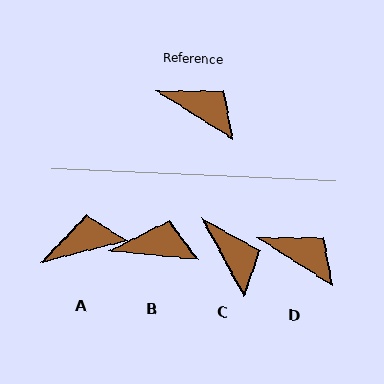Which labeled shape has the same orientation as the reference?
D.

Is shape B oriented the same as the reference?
No, it is off by about 27 degrees.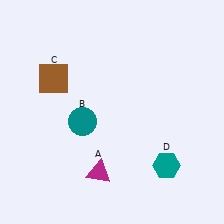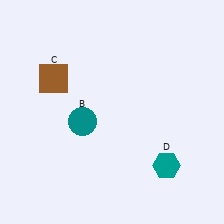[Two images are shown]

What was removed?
The magenta triangle (A) was removed in Image 2.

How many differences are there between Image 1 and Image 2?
There is 1 difference between the two images.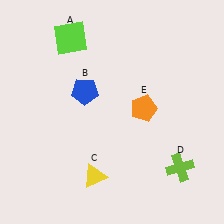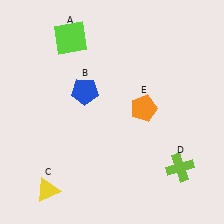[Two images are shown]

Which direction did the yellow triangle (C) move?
The yellow triangle (C) moved left.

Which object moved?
The yellow triangle (C) moved left.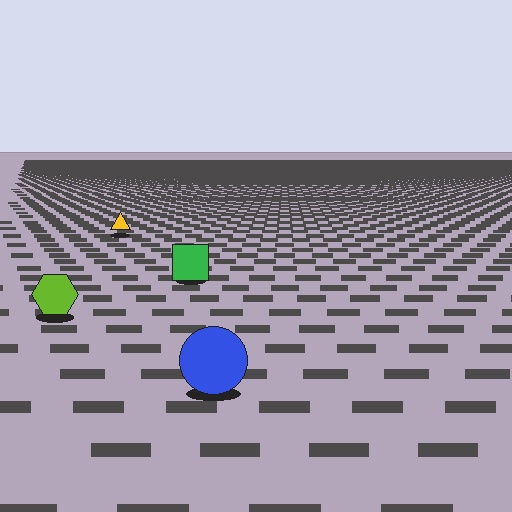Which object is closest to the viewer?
The blue circle is closest. The texture marks near it are larger and more spread out.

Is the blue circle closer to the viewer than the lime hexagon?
Yes. The blue circle is closer — you can tell from the texture gradient: the ground texture is coarser near it.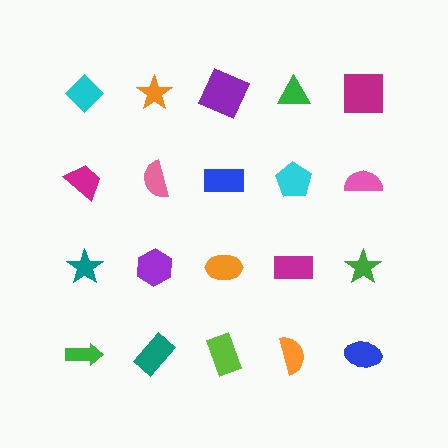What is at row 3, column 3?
An orange ellipse.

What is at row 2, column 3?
A blue rectangle.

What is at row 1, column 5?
A magenta square.